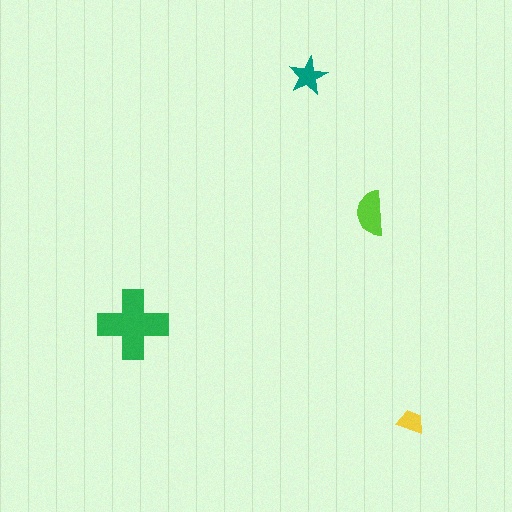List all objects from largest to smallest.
The green cross, the lime semicircle, the teal star, the yellow trapezoid.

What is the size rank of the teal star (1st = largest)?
3rd.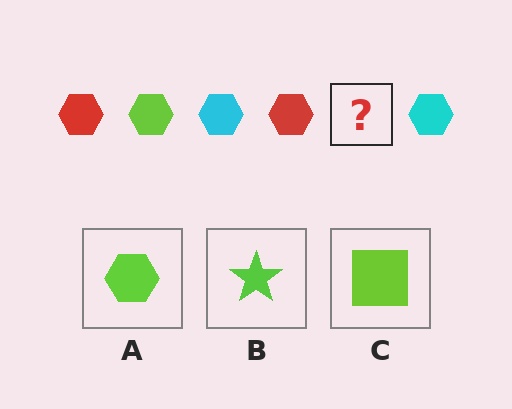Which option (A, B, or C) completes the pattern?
A.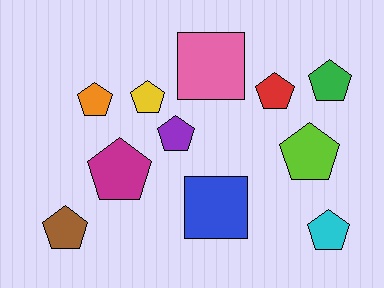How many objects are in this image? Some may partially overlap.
There are 11 objects.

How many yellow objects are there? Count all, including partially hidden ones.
There is 1 yellow object.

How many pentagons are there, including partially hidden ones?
There are 9 pentagons.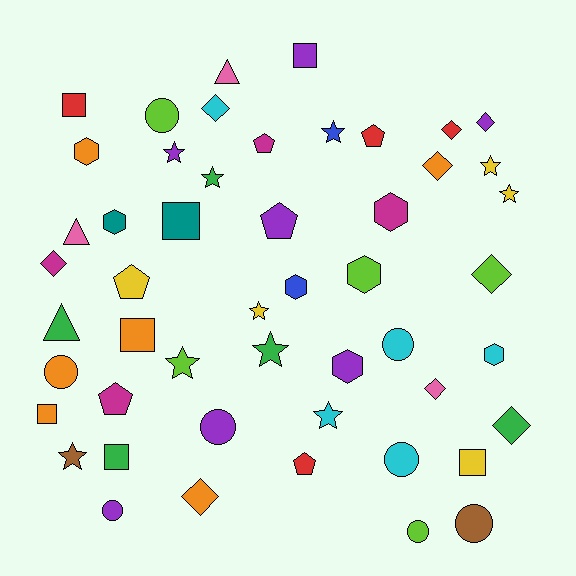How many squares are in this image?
There are 7 squares.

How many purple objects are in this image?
There are 7 purple objects.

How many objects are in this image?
There are 50 objects.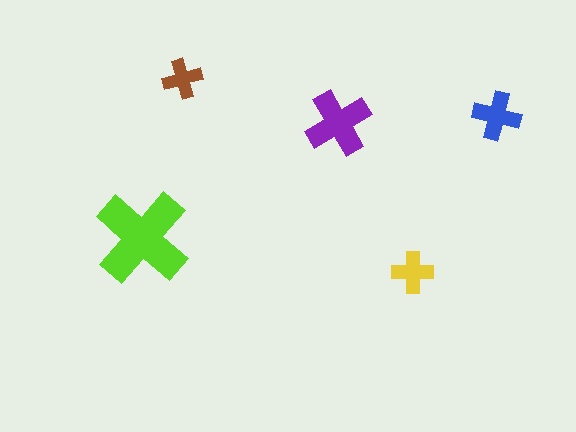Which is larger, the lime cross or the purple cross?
The lime one.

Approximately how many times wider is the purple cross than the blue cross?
About 1.5 times wider.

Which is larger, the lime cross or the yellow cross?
The lime one.